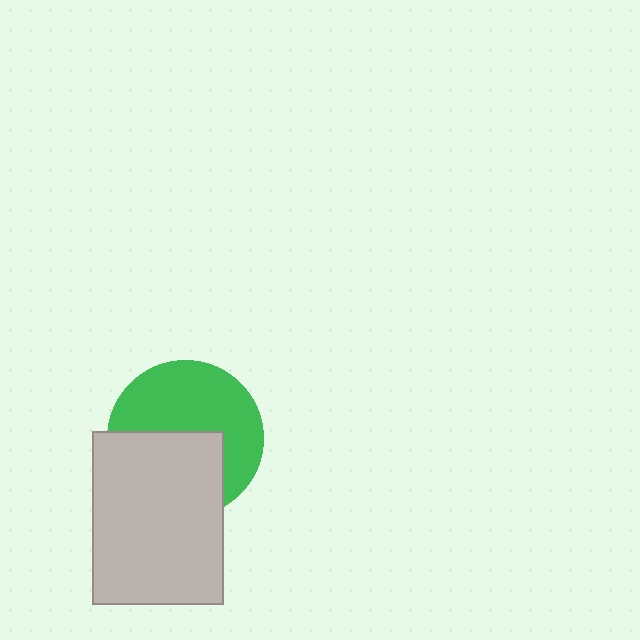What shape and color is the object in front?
The object in front is a light gray rectangle.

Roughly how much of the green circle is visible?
About half of it is visible (roughly 56%).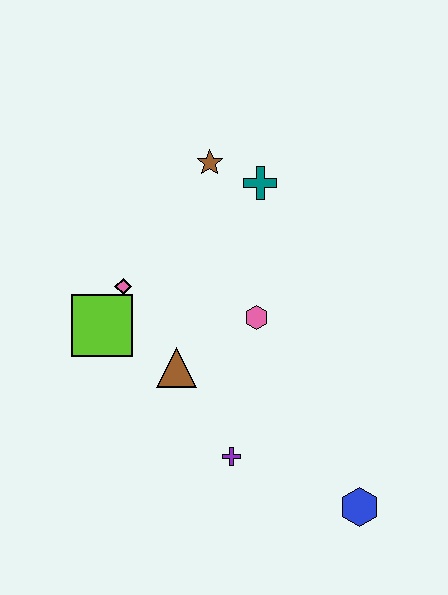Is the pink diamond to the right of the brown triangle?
No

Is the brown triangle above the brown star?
No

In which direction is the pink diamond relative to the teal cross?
The pink diamond is to the left of the teal cross.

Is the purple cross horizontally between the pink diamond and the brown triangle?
No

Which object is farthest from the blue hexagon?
The brown star is farthest from the blue hexagon.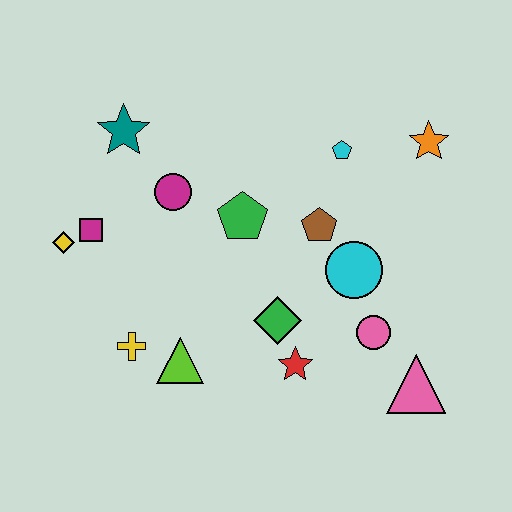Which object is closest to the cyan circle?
The brown pentagon is closest to the cyan circle.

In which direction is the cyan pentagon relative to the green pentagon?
The cyan pentagon is to the right of the green pentagon.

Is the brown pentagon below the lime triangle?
No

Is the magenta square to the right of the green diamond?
No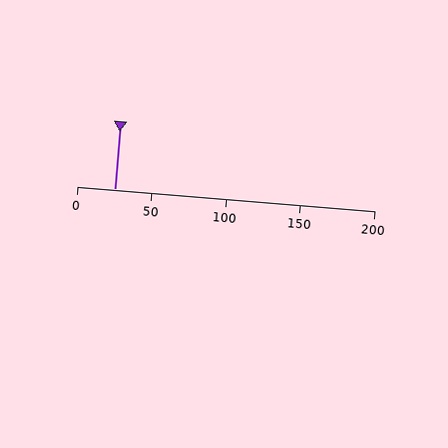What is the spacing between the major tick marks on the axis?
The major ticks are spaced 50 apart.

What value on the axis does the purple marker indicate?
The marker indicates approximately 25.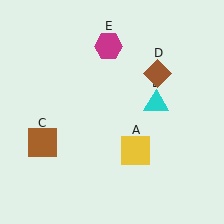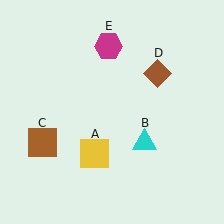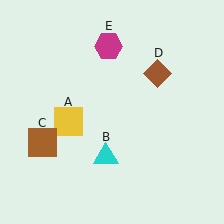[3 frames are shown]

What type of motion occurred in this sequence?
The yellow square (object A), cyan triangle (object B) rotated clockwise around the center of the scene.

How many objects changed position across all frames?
2 objects changed position: yellow square (object A), cyan triangle (object B).